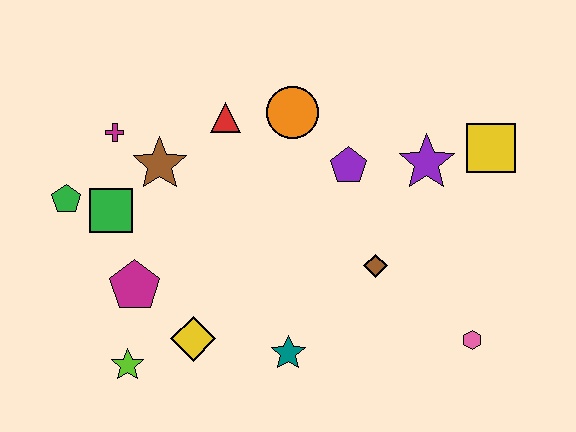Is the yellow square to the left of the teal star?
No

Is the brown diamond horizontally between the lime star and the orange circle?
No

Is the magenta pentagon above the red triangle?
No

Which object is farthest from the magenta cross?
The pink hexagon is farthest from the magenta cross.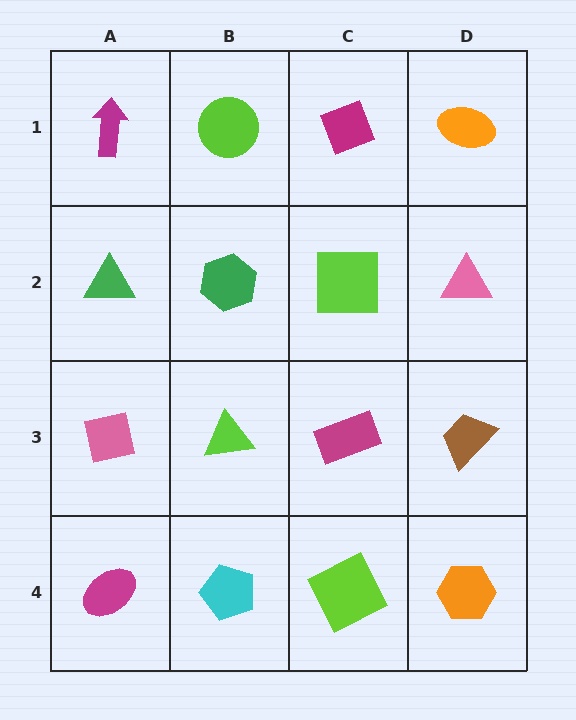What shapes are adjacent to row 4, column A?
A pink square (row 3, column A), a cyan pentagon (row 4, column B).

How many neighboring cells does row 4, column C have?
3.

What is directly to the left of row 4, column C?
A cyan pentagon.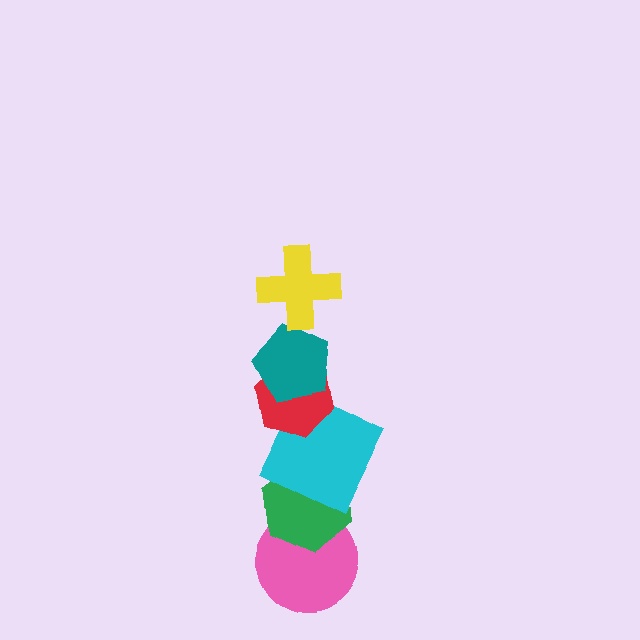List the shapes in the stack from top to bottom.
From top to bottom: the yellow cross, the teal pentagon, the red hexagon, the cyan square, the green hexagon, the pink circle.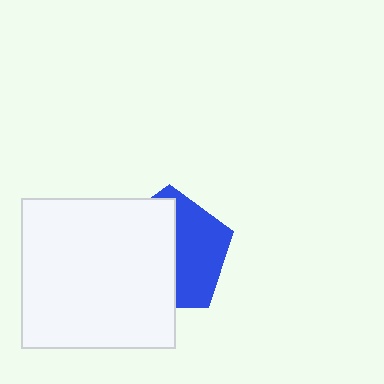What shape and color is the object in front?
The object in front is a white rectangle.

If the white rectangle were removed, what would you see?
You would see the complete blue pentagon.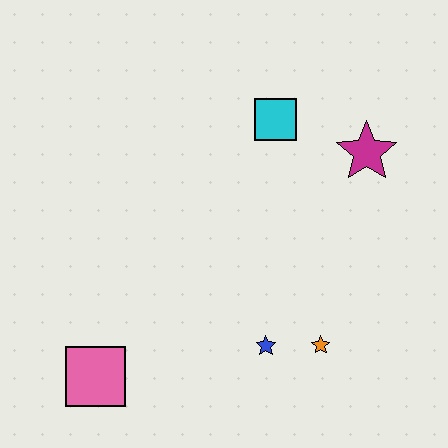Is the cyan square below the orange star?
No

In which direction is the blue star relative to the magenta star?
The blue star is below the magenta star.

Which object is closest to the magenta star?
The cyan square is closest to the magenta star.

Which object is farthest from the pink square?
The magenta star is farthest from the pink square.